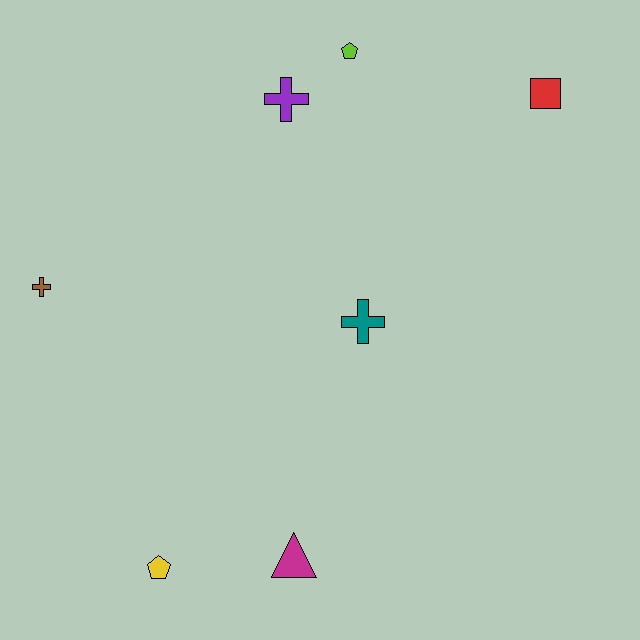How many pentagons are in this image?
There are 2 pentagons.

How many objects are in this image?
There are 7 objects.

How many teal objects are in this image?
There is 1 teal object.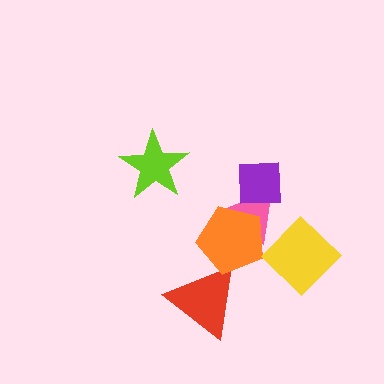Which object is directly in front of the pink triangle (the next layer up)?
The purple square is directly in front of the pink triangle.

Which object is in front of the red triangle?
The orange pentagon is in front of the red triangle.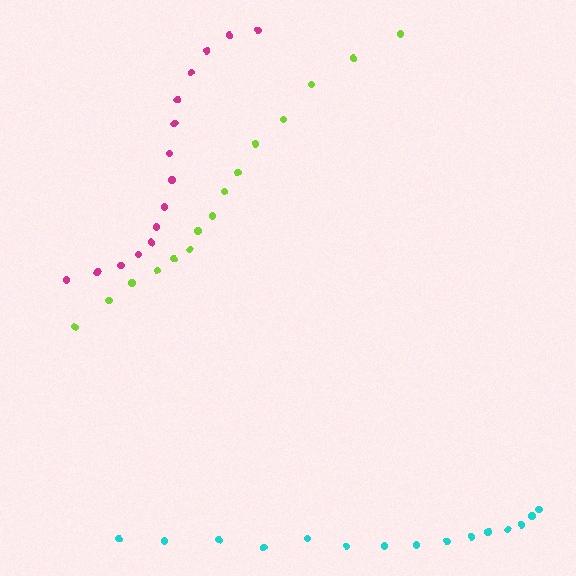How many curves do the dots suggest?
There are 3 distinct paths.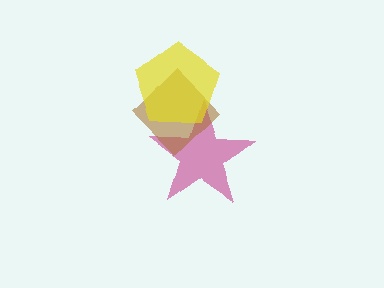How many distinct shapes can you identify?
There are 3 distinct shapes: a magenta star, a brown diamond, a yellow pentagon.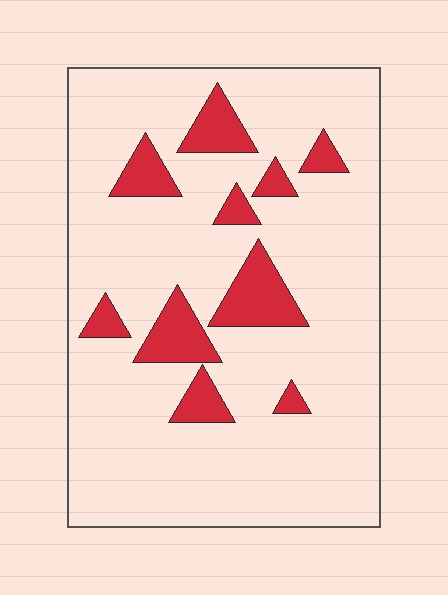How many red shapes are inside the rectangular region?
10.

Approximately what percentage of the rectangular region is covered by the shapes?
Approximately 15%.